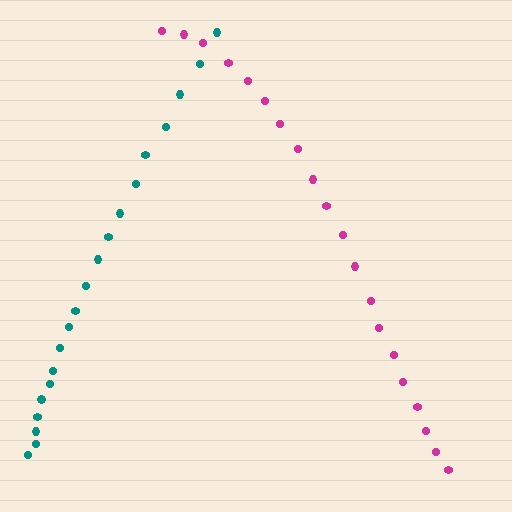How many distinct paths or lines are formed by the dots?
There are 2 distinct paths.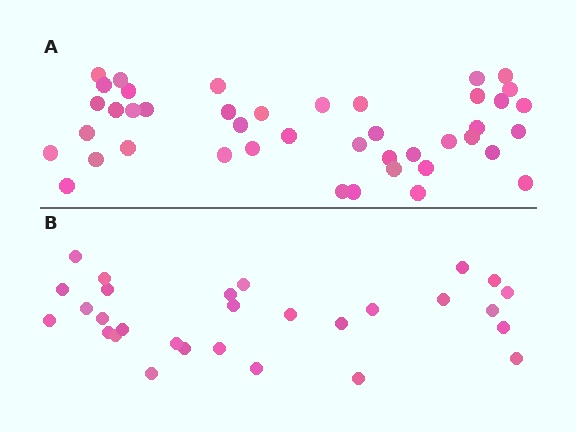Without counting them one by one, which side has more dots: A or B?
Region A (the top region) has more dots.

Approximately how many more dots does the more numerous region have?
Region A has approximately 15 more dots than region B.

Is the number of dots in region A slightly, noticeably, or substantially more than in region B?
Region A has substantially more. The ratio is roughly 1.5 to 1.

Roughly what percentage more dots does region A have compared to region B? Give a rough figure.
About 50% more.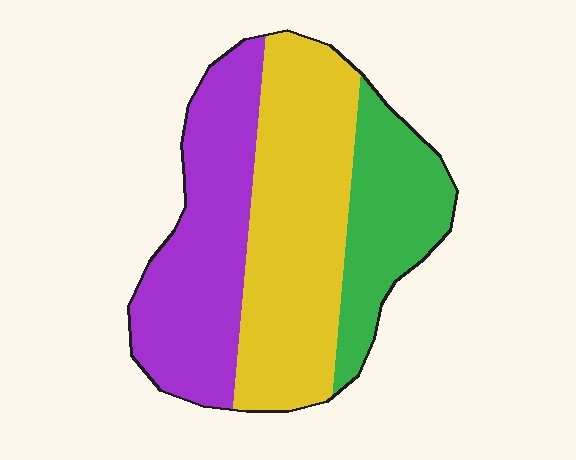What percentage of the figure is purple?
Purple covers around 35% of the figure.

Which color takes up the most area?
Yellow, at roughly 45%.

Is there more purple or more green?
Purple.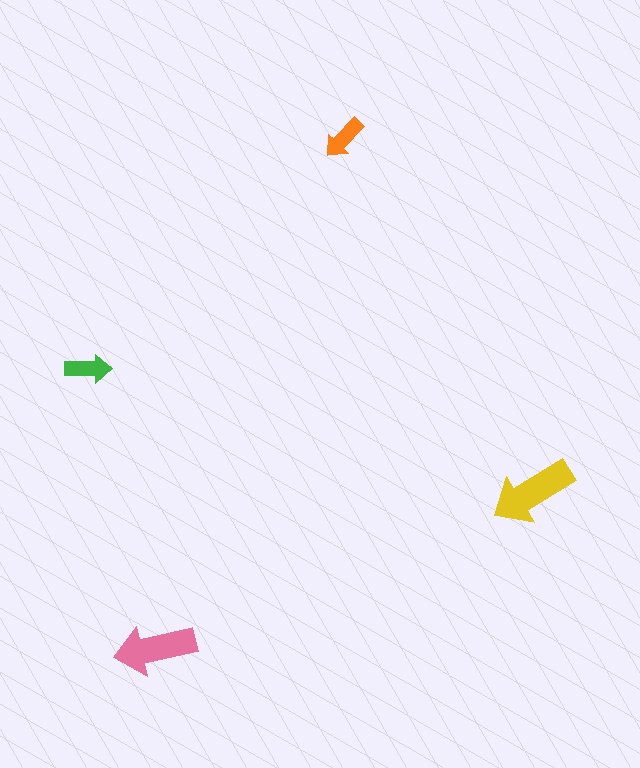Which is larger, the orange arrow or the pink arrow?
The pink one.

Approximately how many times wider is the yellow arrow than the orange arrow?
About 2 times wider.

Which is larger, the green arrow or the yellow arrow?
The yellow one.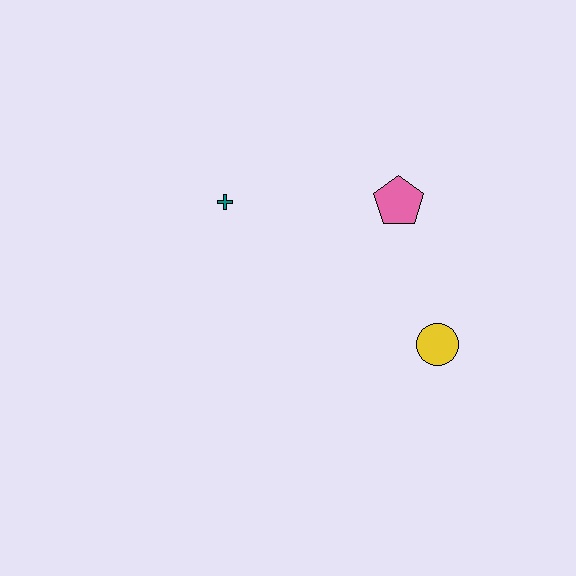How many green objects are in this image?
There are no green objects.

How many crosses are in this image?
There is 1 cross.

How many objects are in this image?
There are 3 objects.